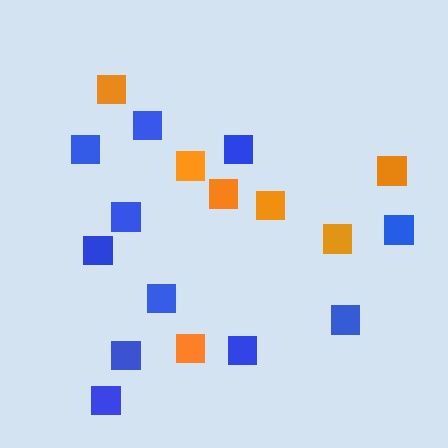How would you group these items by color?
There are 2 groups: one group of orange squares (7) and one group of blue squares (11).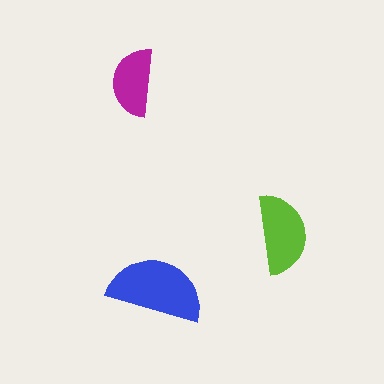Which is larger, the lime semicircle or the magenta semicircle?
The lime one.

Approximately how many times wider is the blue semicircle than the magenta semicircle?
About 1.5 times wider.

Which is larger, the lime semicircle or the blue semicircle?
The blue one.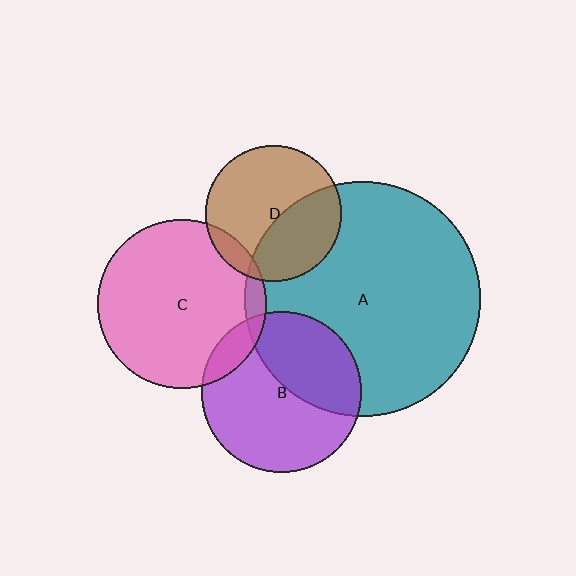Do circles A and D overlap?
Yes.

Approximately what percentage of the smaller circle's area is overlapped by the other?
Approximately 40%.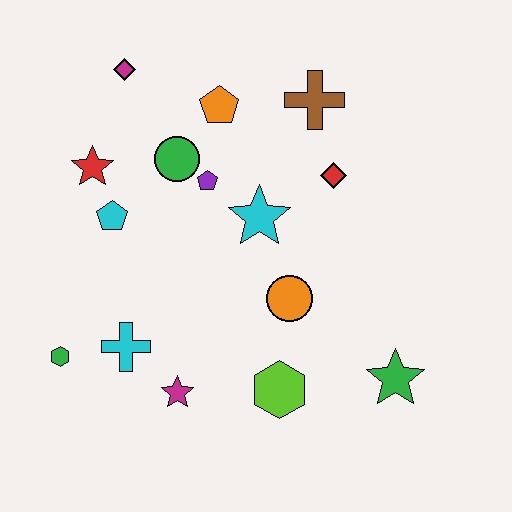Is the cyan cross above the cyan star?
No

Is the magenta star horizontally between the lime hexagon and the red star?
Yes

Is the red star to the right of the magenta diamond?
No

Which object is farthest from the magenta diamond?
The green star is farthest from the magenta diamond.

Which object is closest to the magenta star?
The cyan cross is closest to the magenta star.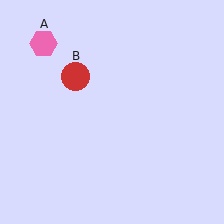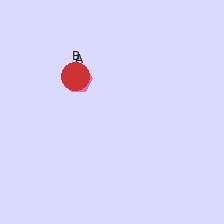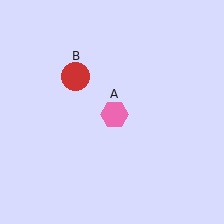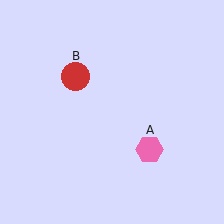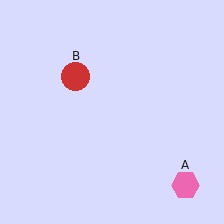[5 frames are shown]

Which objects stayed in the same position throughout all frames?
Red circle (object B) remained stationary.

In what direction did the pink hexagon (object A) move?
The pink hexagon (object A) moved down and to the right.